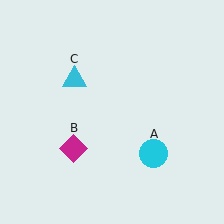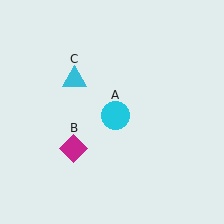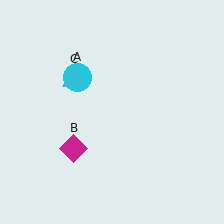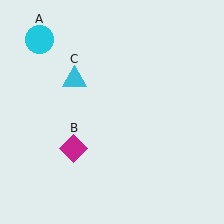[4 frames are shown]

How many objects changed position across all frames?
1 object changed position: cyan circle (object A).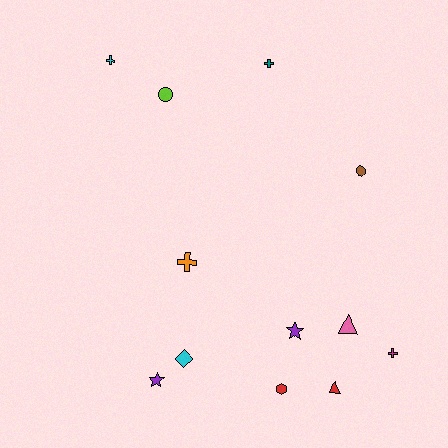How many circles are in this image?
There are 2 circles.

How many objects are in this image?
There are 12 objects.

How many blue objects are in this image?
There are no blue objects.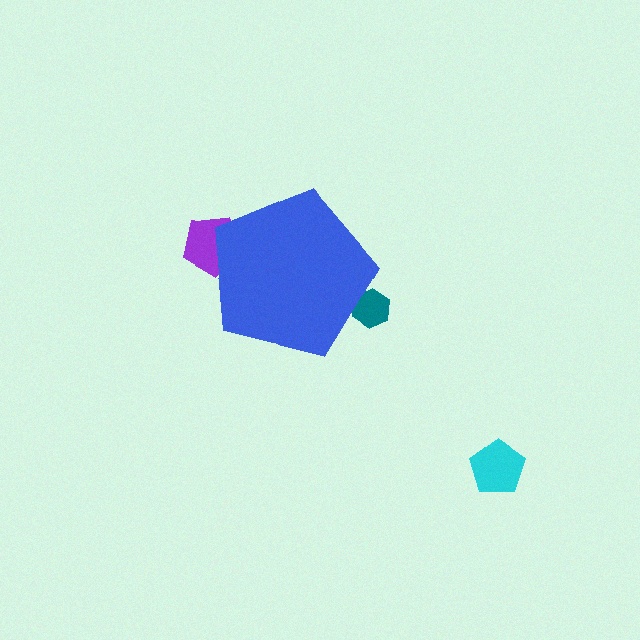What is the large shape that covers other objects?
A blue pentagon.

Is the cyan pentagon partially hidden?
No, the cyan pentagon is fully visible.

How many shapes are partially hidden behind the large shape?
2 shapes are partially hidden.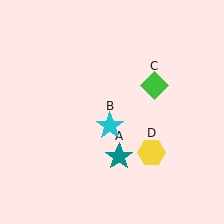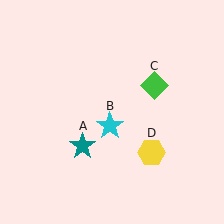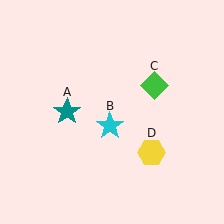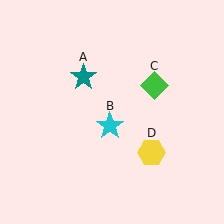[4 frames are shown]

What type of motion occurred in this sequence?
The teal star (object A) rotated clockwise around the center of the scene.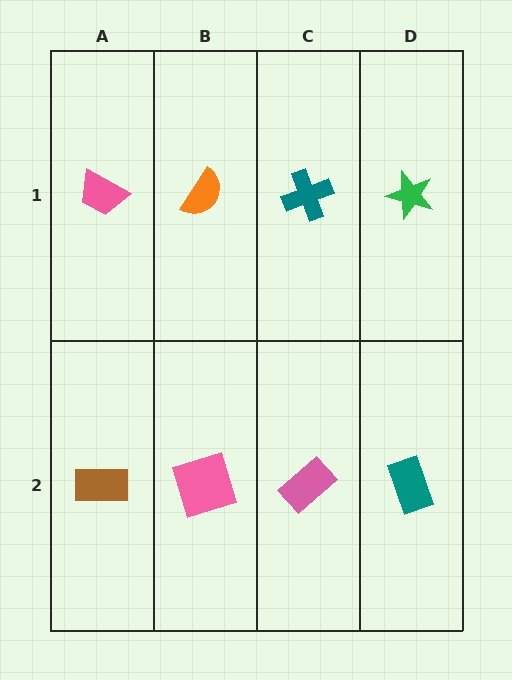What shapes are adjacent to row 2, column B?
An orange semicircle (row 1, column B), a brown rectangle (row 2, column A), a pink rectangle (row 2, column C).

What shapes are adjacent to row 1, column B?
A pink square (row 2, column B), a pink trapezoid (row 1, column A), a teal cross (row 1, column C).